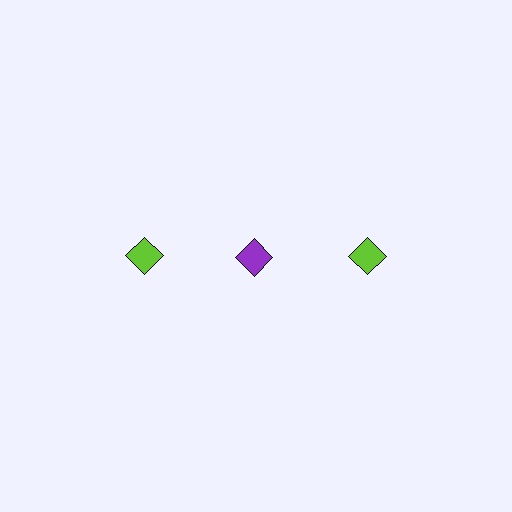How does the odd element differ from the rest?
It has a different color: purple instead of lime.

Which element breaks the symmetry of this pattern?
The purple diamond in the top row, second from left column breaks the symmetry. All other shapes are lime diamonds.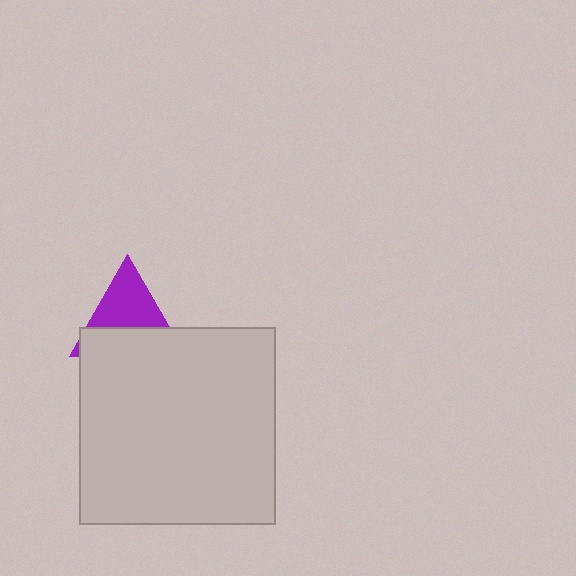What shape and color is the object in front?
The object in front is a light gray square.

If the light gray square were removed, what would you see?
You would see the complete purple triangle.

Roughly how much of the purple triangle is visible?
About half of it is visible (roughly 52%).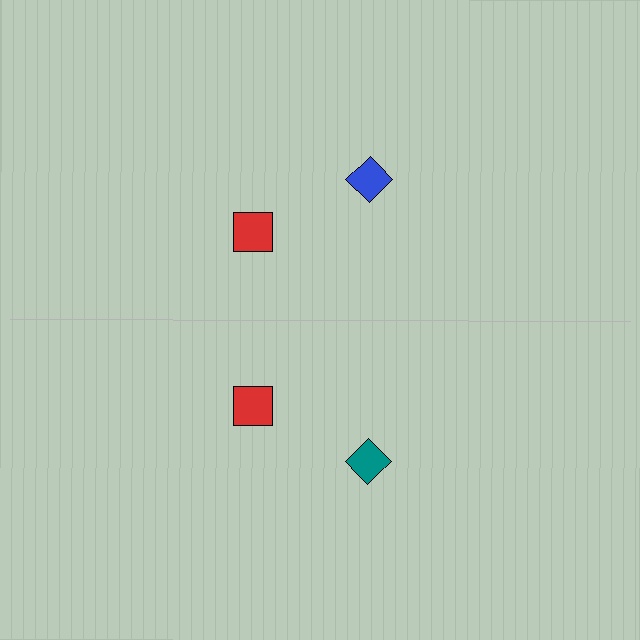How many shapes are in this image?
There are 4 shapes in this image.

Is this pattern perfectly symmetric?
No, the pattern is not perfectly symmetric. The teal diamond on the bottom side breaks the symmetry — its mirror counterpart is blue.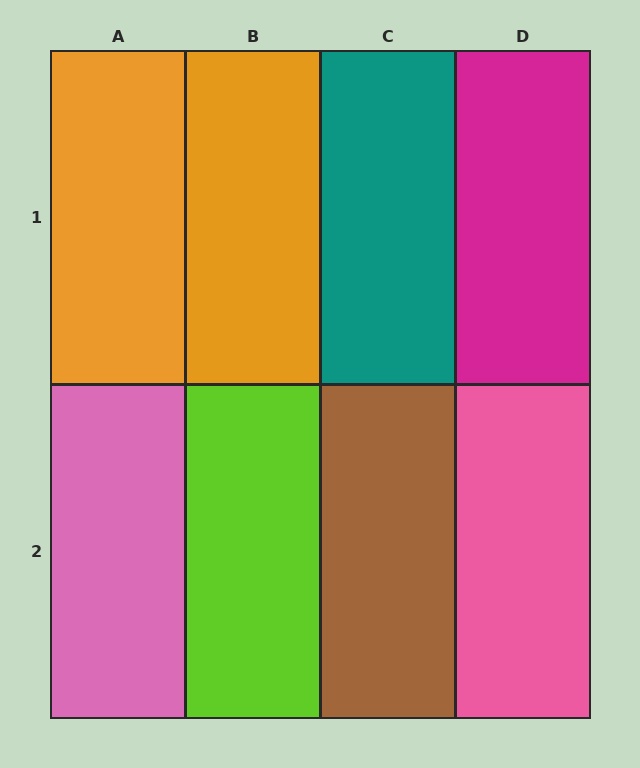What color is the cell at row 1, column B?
Orange.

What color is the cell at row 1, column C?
Teal.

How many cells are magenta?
1 cell is magenta.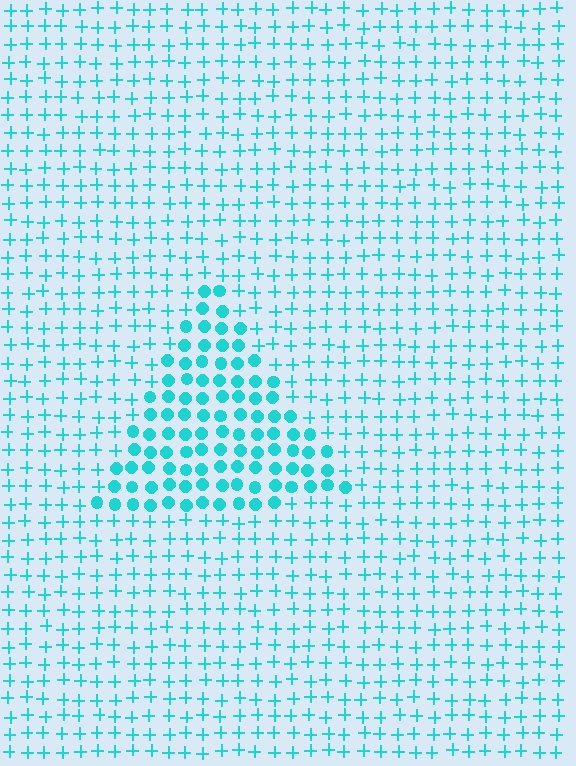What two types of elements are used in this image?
The image uses circles inside the triangle region and plus signs outside it.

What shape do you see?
I see a triangle.